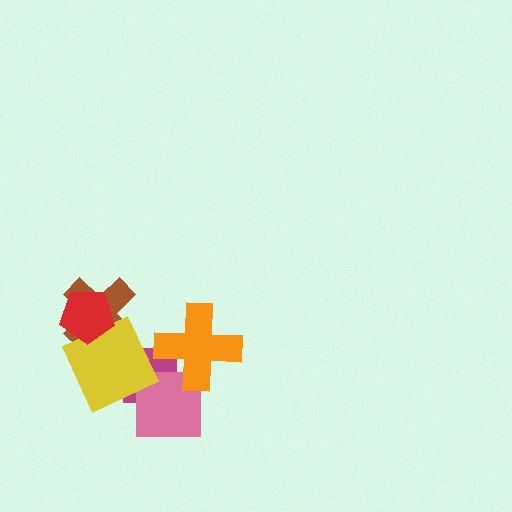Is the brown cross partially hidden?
Yes, it is partially covered by another shape.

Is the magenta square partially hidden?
Yes, it is partially covered by another shape.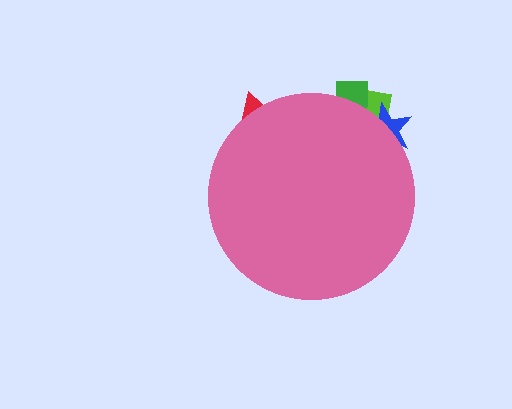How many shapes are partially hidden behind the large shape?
4 shapes are partially hidden.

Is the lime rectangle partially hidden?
Yes, the lime rectangle is partially hidden behind the pink circle.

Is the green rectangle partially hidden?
Yes, the green rectangle is partially hidden behind the pink circle.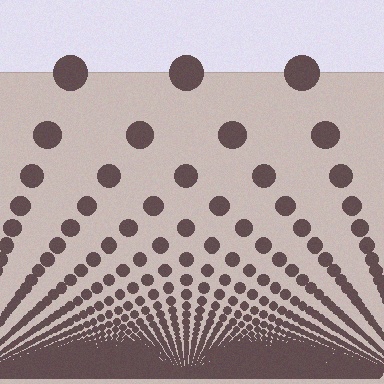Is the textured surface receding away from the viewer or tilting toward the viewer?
The surface appears to tilt toward the viewer. Texture elements get larger and sparser toward the top.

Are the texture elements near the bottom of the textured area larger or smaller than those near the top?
Smaller. The gradient is inverted — elements near the bottom are smaller and denser.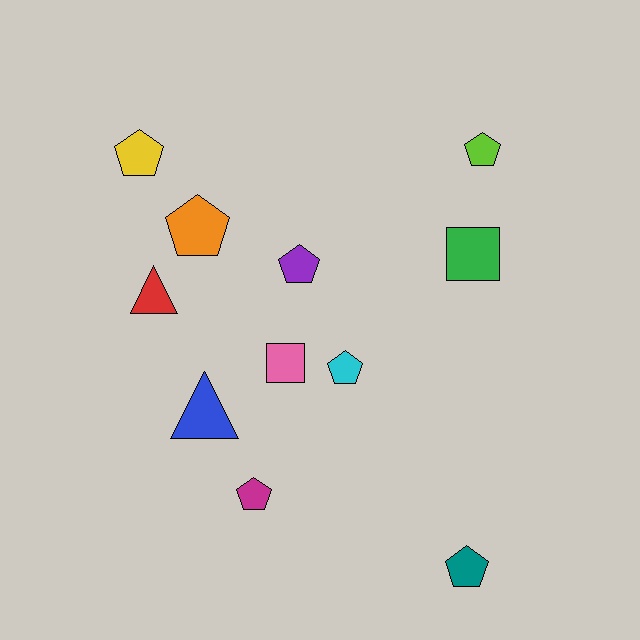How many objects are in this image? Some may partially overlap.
There are 11 objects.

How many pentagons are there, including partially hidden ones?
There are 7 pentagons.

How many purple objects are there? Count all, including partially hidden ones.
There is 1 purple object.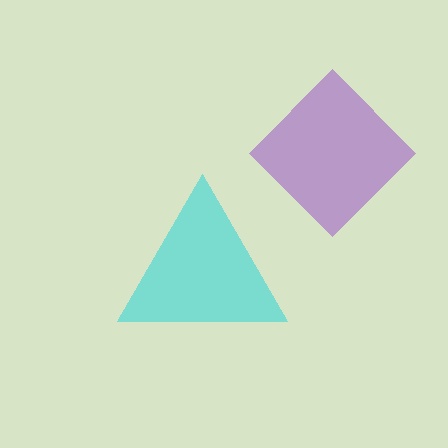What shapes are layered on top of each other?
The layered shapes are: a purple diamond, a cyan triangle.